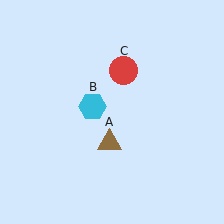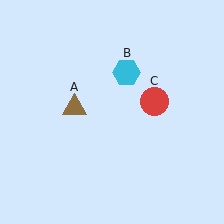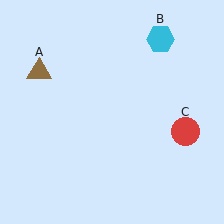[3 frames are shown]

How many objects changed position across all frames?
3 objects changed position: brown triangle (object A), cyan hexagon (object B), red circle (object C).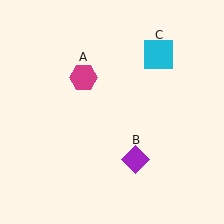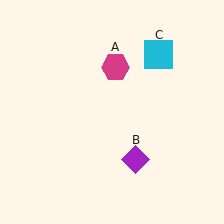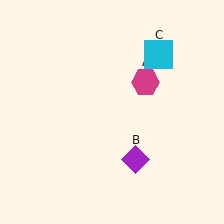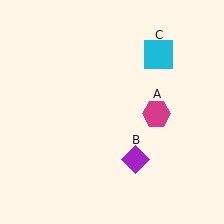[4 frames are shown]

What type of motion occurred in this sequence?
The magenta hexagon (object A) rotated clockwise around the center of the scene.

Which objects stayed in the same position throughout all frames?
Purple diamond (object B) and cyan square (object C) remained stationary.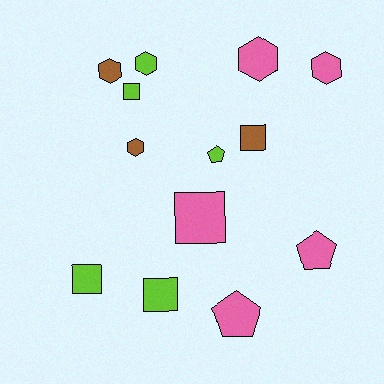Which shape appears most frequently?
Square, with 5 objects.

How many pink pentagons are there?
There are 2 pink pentagons.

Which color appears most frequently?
Lime, with 5 objects.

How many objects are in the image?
There are 13 objects.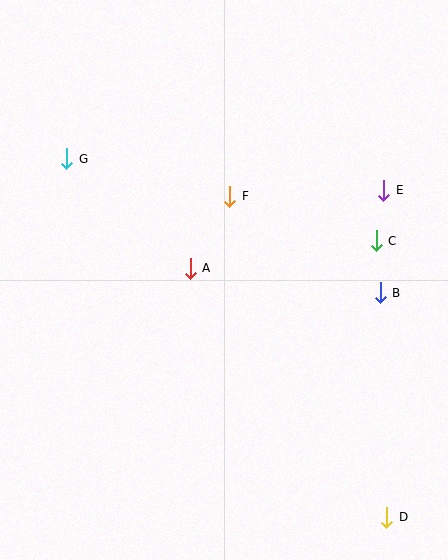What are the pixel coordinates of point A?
Point A is at (190, 268).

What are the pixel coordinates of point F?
Point F is at (230, 196).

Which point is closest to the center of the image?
Point A at (190, 268) is closest to the center.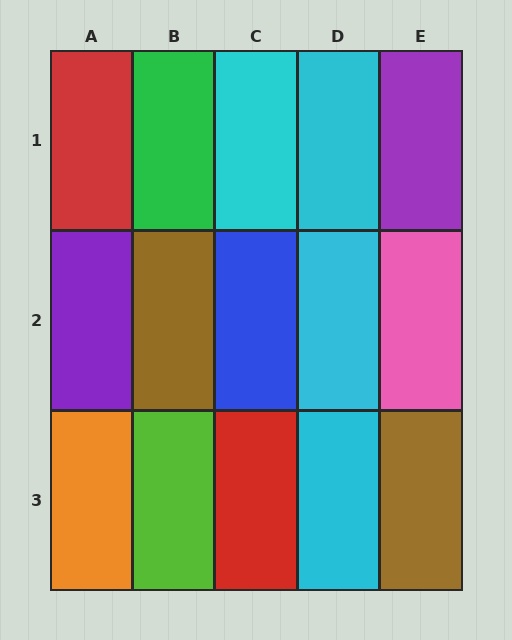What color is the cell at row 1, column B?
Green.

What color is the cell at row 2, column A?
Purple.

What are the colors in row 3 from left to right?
Orange, lime, red, cyan, brown.